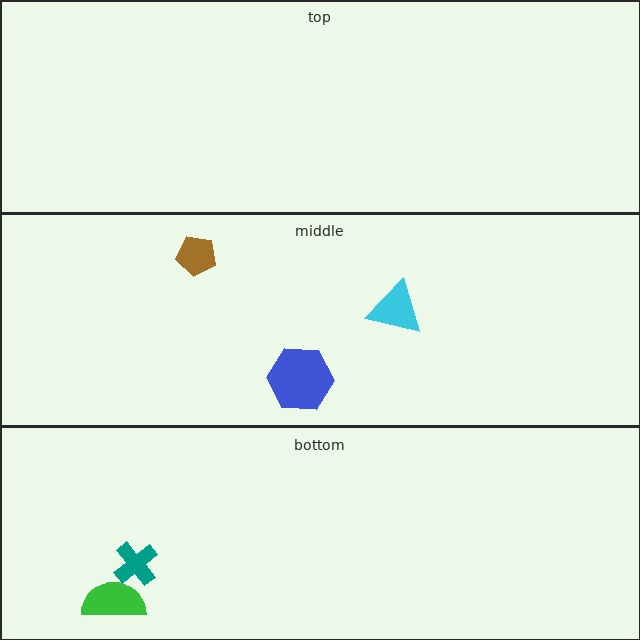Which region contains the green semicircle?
The bottom region.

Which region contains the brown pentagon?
The middle region.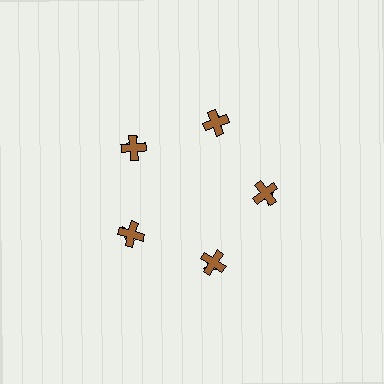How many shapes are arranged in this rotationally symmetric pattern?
There are 10 shapes, arranged in 5 groups of 2.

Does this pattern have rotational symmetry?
Yes, this pattern has 5-fold rotational symmetry. It looks the same after rotating 72 degrees around the center.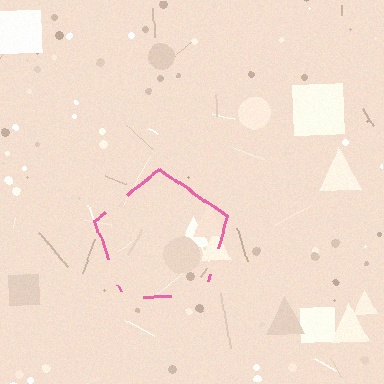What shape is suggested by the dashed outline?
The dashed outline suggests a pentagon.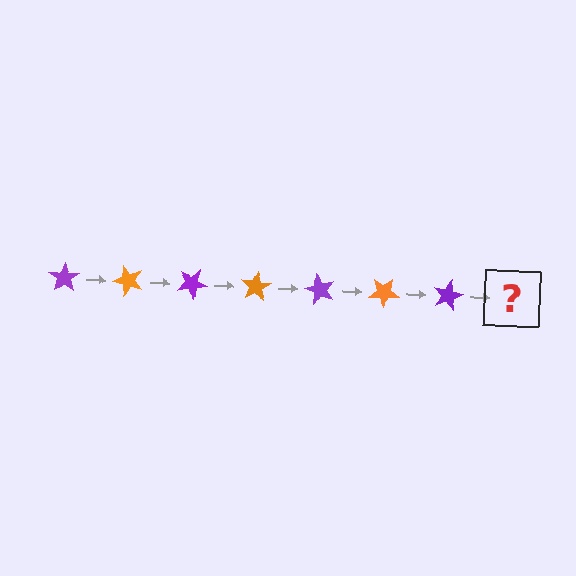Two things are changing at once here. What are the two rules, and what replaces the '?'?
The two rules are that it rotates 50 degrees each step and the color cycles through purple and orange. The '?' should be an orange star, rotated 350 degrees from the start.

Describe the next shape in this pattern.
It should be an orange star, rotated 350 degrees from the start.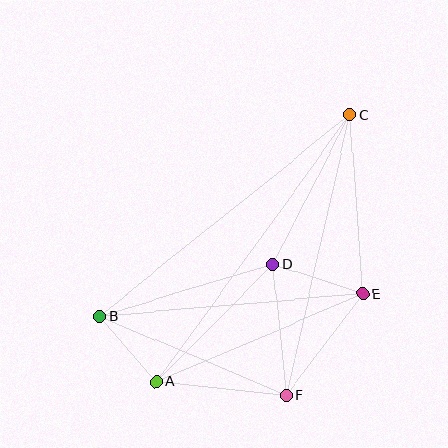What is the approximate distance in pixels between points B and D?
The distance between B and D is approximately 181 pixels.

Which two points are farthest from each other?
Points A and C are farthest from each other.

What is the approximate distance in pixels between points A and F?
The distance between A and F is approximately 131 pixels.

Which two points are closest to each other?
Points A and B are closest to each other.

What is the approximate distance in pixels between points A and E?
The distance between A and E is approximately 225 pixels.